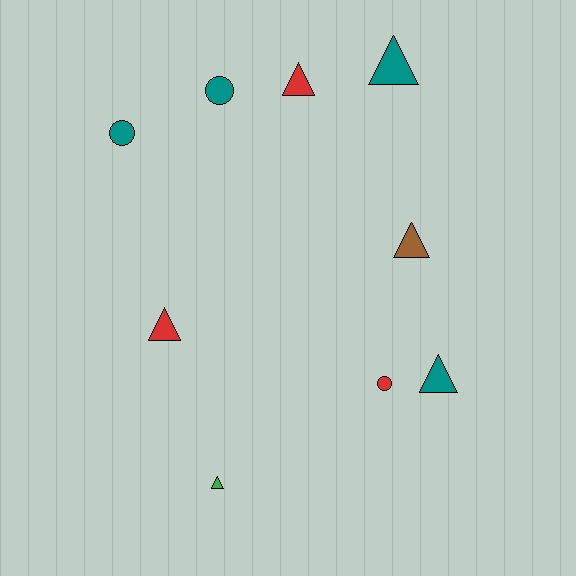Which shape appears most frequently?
Triangle, with 6 objects.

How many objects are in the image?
There are 9 objects.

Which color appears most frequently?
Teal, with 4 objects.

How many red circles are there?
There is 1 red circle.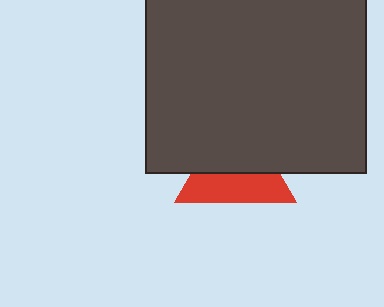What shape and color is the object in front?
The object in front is a dark gray square.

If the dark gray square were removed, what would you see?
You would see the complete red triangle.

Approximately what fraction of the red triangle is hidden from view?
Roughly 52% of the red triangle is hidden behind the dark gray square.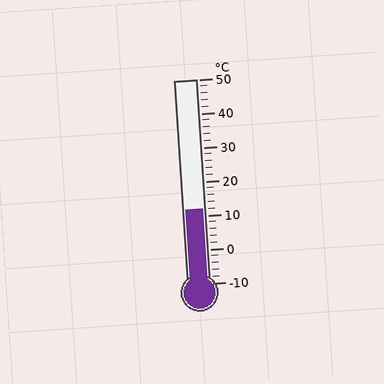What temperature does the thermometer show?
The thermometer shows approximately 12°C.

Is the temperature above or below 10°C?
The temperature is above 10°C.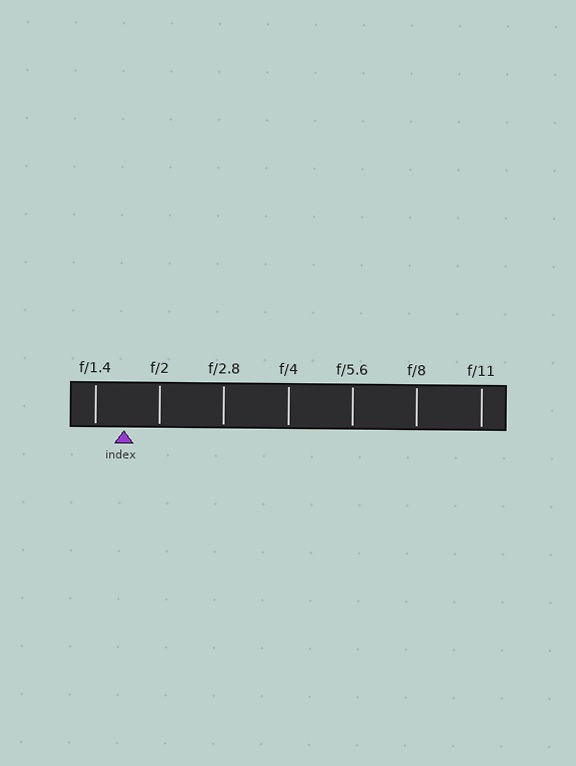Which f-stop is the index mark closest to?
The index mark is closest to f/1.4.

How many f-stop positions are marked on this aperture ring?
There are 7 f-stop positions marked.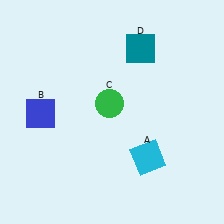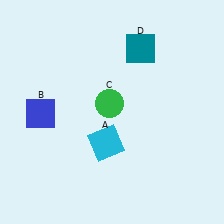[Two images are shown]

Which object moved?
The cyan square (A) moved left.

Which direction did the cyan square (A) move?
The cyan square (A) moved left.